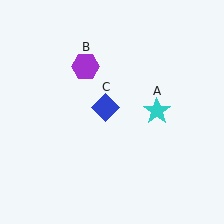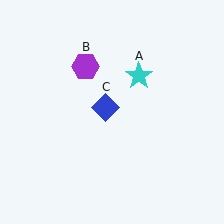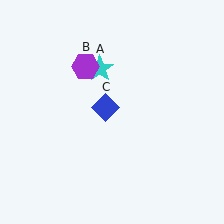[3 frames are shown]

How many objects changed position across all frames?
1 object changed position: cyan star (object A).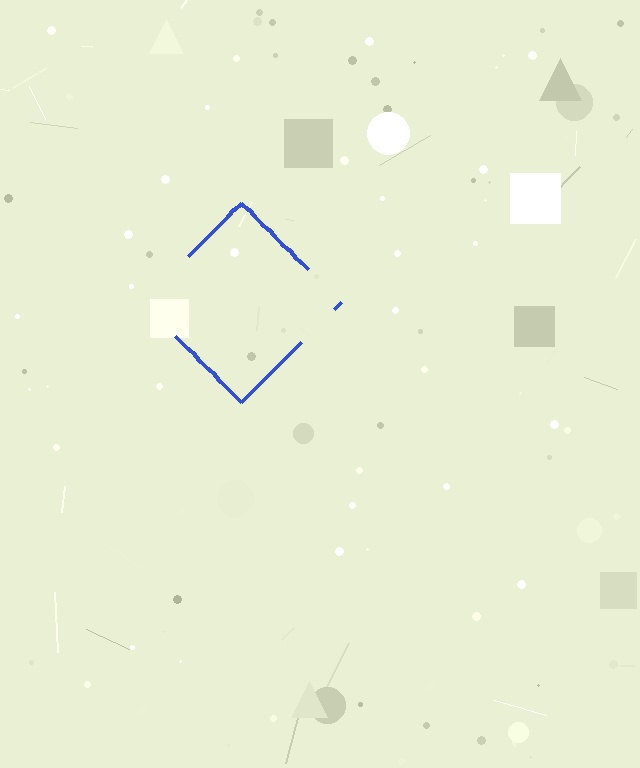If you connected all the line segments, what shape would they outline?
They would outline a diamond.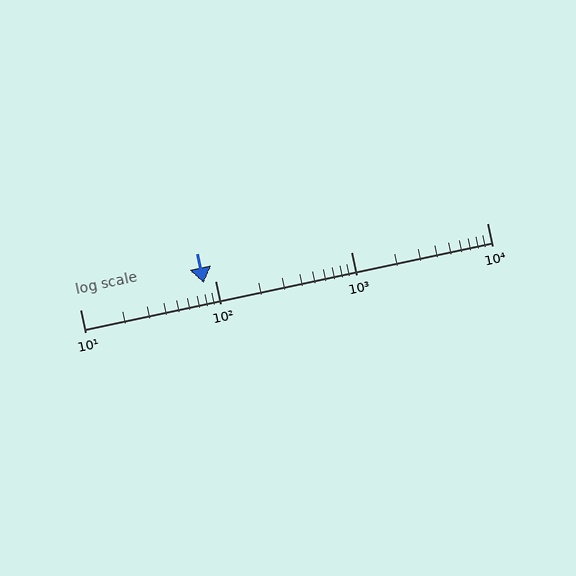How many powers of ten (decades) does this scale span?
The scale spans 3 decades, from 10 to 10000.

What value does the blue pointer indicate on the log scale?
The pointer indicates approximately 82.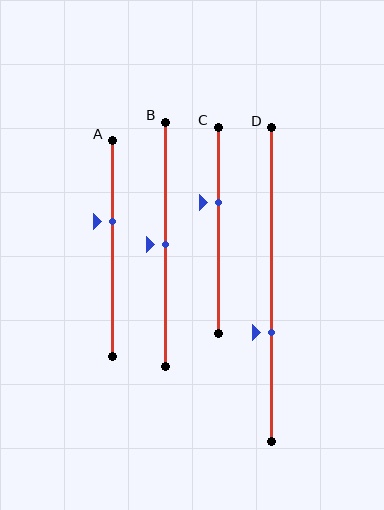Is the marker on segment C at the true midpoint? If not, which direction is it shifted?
No, the marker on segment C is shifted upward by about 13% of the segment length.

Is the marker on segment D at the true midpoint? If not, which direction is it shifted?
No, the marker on segment D is shifted downward by about 15% of the segment length.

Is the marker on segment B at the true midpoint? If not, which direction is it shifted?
Yes, the marker on segment B is at the true midpoint.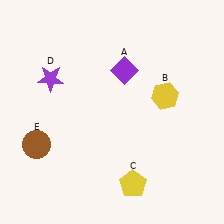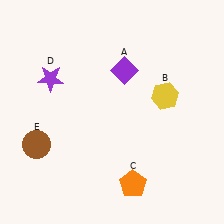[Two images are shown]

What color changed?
The pentagon (C) changed from yellow in Image 1 to orange in Image 2.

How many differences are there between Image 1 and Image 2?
There is 1 difference between the two images.